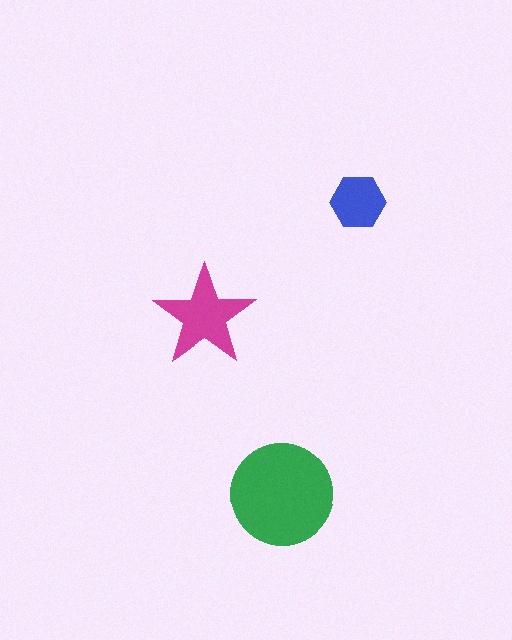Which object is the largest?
The green circle.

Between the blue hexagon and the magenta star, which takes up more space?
The magenta star.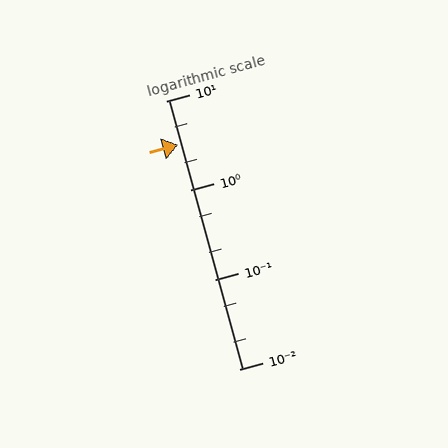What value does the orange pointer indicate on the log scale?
The pointer indicates approximately 3.2.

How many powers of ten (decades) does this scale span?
The scale spans 3 decades, from 0.01 to 10.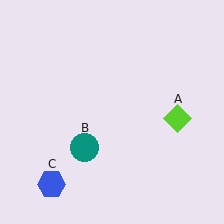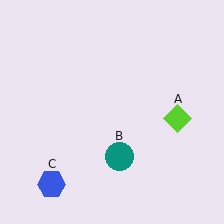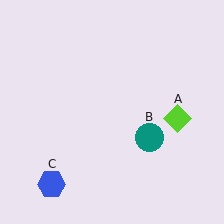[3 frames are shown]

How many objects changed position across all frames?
1 object changed position: teal circle (object B).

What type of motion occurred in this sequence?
The teal circle (object B) rotated counterclockwise around the center of the scene.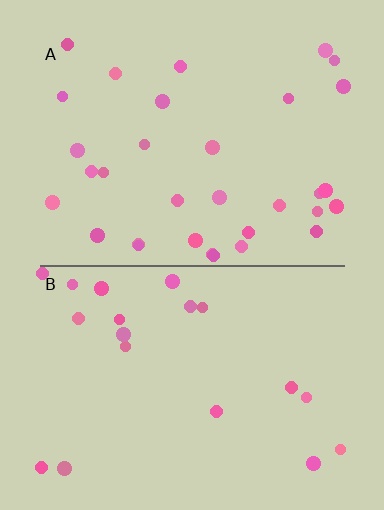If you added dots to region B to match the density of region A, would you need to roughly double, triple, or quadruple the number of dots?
Approximately double.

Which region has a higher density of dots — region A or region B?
A (the top).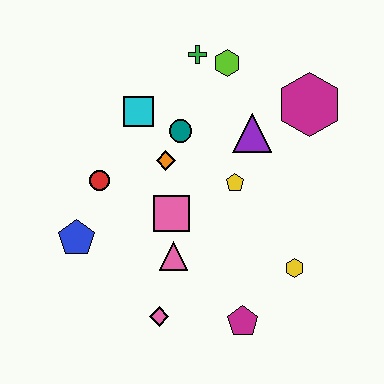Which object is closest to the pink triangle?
The pink square is closest to the pink triangle.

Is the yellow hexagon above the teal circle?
No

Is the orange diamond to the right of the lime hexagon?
No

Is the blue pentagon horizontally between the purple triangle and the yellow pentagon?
No